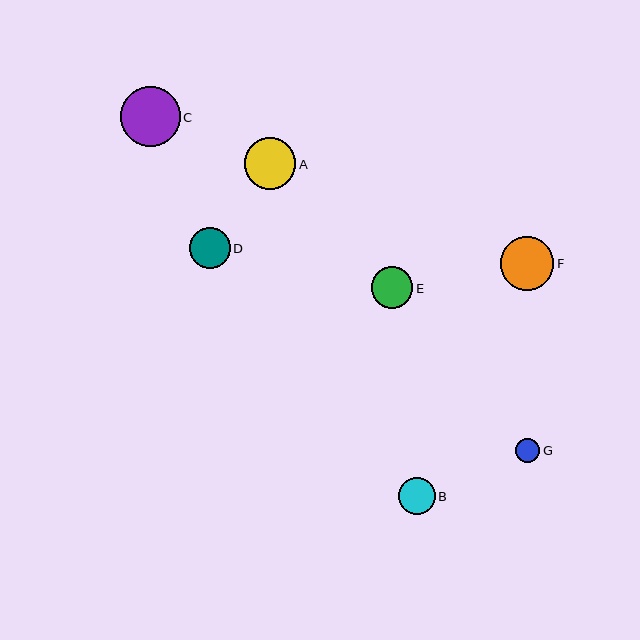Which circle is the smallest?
Circle G is the smallest with a size of approximately 24 pixels.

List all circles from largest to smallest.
From largest to smallest: C, F, A, E, D, B, G.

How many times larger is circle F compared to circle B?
Circle F is approximately 1.5 times the size of circle B.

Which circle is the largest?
Circle C is the largest with a size of approximately 60 pixels.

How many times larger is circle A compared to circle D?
Circle A is approximately 1.3 times the size of circle D.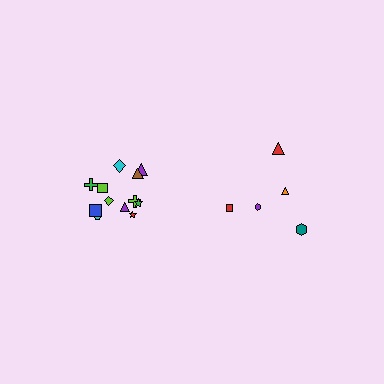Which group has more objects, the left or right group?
The left group.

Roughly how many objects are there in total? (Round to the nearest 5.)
Roughly 15 objects in total.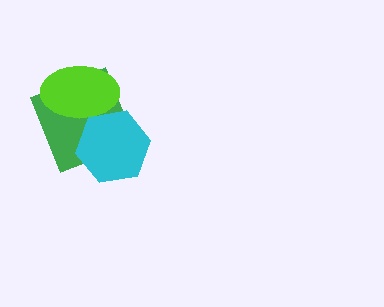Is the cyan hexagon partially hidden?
No, no other shape covers it.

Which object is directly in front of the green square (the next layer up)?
The lime ellipse is directly in front of the green square.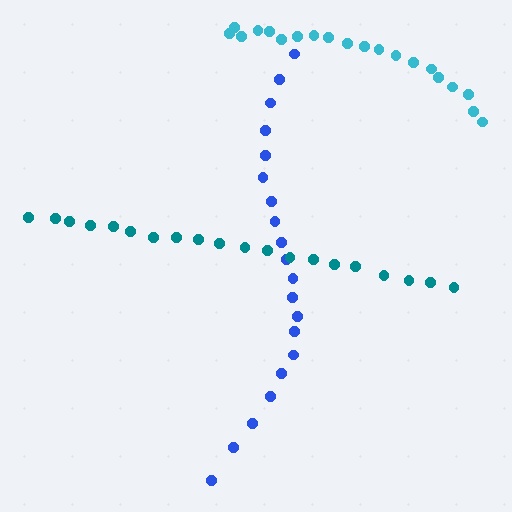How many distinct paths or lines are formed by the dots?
There are 3 distinct paths.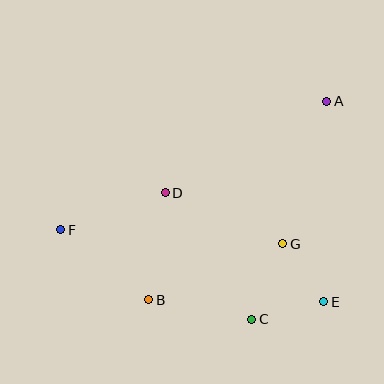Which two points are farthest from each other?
Points A and F are farthest from each other.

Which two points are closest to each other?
Points E and G are closest to each other.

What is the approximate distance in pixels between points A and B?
The distance between A and B is approximately 267 pixels.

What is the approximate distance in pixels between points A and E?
The distance between A and E is approximately 200 pixels.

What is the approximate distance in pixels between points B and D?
The distance between B and D is approximately 108 pixels.